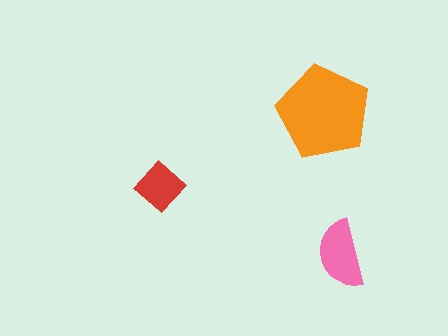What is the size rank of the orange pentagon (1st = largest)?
1st.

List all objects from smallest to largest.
The red diamond, the pink semicircle, the orange pentagon.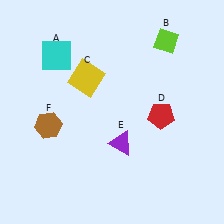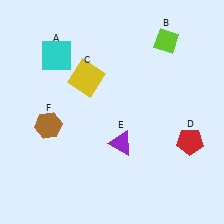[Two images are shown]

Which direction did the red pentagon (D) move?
The red pentagon (D) moved right.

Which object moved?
The red pentagon (D) moved right.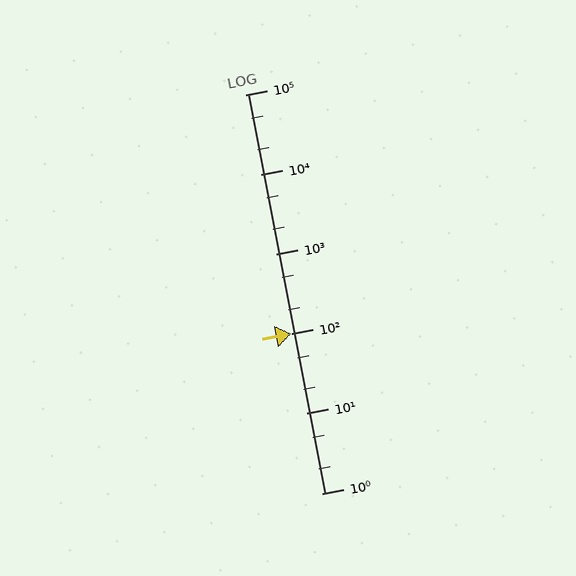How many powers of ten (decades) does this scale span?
The scale spans 5 decades, from 1 to 100000.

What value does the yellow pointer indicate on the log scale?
The pointer indicates approximately 100.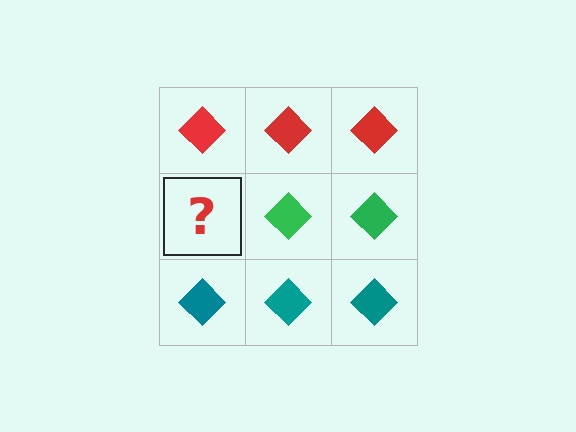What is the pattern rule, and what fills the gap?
The rule is that each row has a consistent color. The gap should be filled with a green diamond.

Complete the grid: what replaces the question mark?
The question mark should be replaced with a green diamond.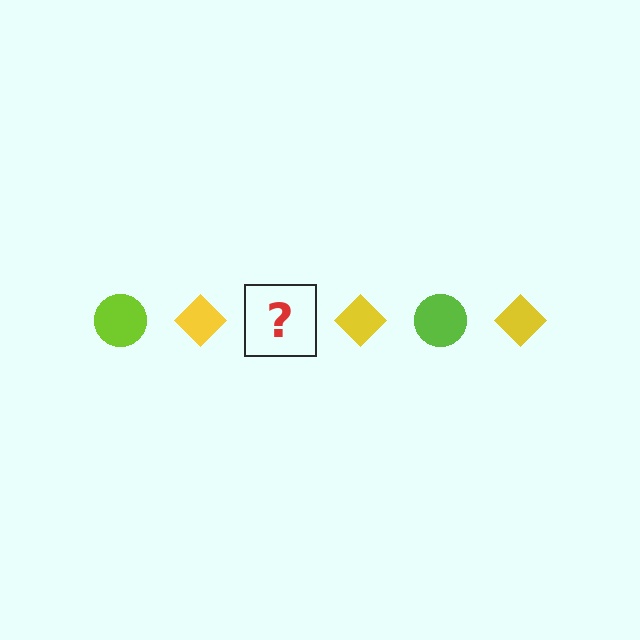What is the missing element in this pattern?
The missing element is a lime circle.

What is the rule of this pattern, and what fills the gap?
The rule is that the pattern alternates between lime circle and yellow diamond. The gap should be filled with a lime circle.